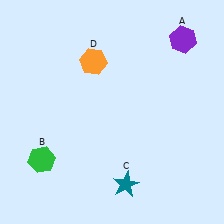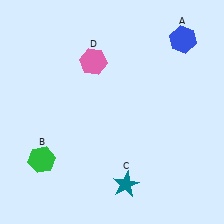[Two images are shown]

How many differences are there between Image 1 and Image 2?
There are 2 differences between the two images.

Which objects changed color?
A changed from purple to blue. D changed from orange to pink.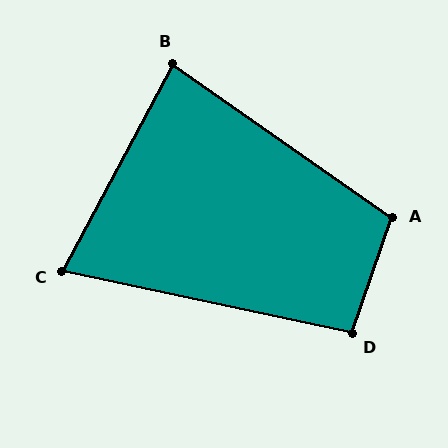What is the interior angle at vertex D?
Approximately 97 degrees (obtuse).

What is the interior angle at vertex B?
Approximately 83 degrees (acute).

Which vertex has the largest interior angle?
A, at approximately 106 degrees.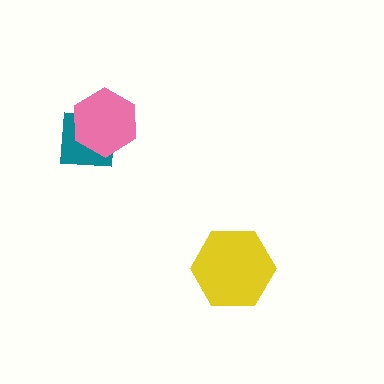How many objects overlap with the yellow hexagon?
0 objects overlap with the yellow hexagon.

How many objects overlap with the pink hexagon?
1 object overlaps with the pink hexagon.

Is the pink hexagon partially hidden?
No, no other shape covers it.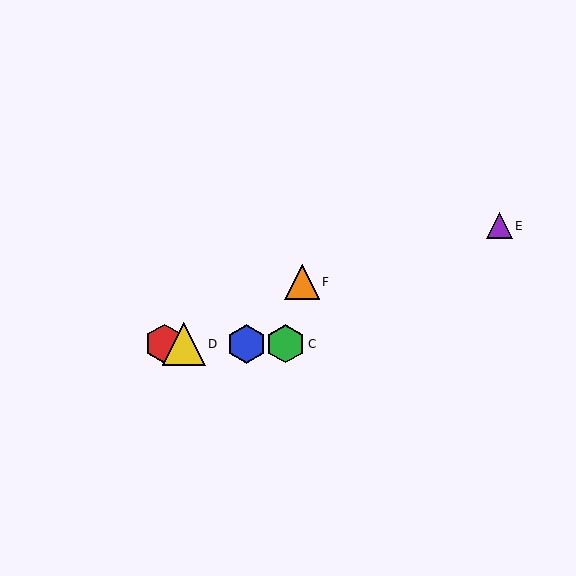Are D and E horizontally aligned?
No, D is at y≈344 and E is at y≈226.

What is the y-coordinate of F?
Object F is at y≈282.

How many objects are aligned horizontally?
4 objects (A, B, C, D) are aligned horizontally.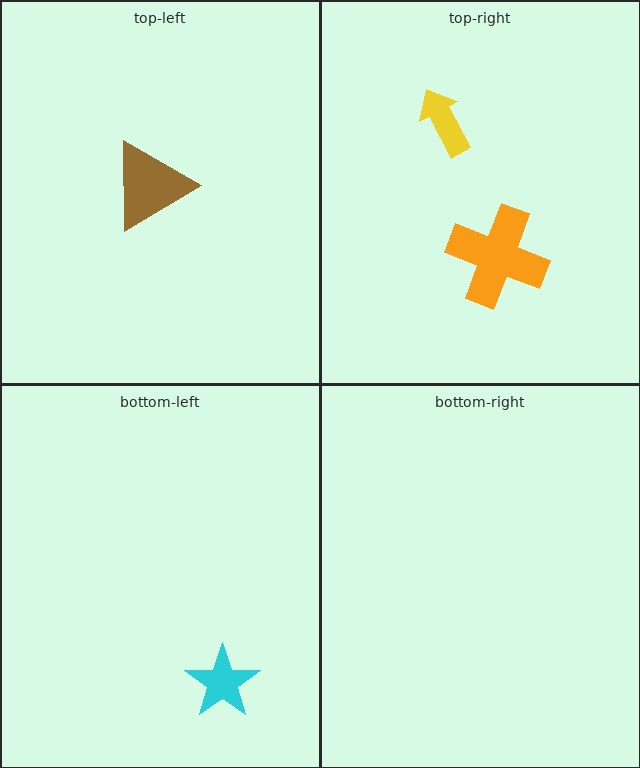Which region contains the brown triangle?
The top-left region.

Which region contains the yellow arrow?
The top-right region.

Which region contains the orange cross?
The top-right region.